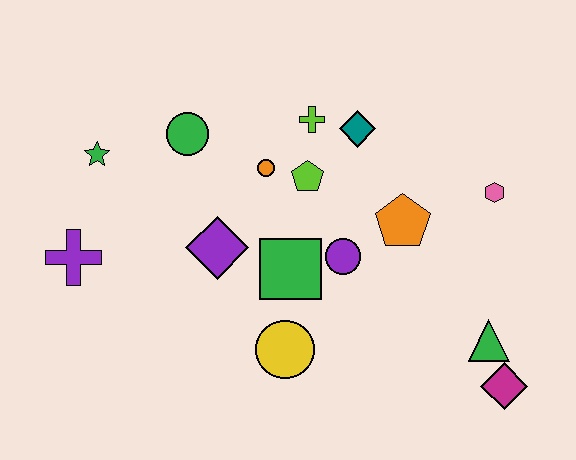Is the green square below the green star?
Yes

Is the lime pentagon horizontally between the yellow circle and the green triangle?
Yes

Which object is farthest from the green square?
The magenta diamond is farthest from the green square.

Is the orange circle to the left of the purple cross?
No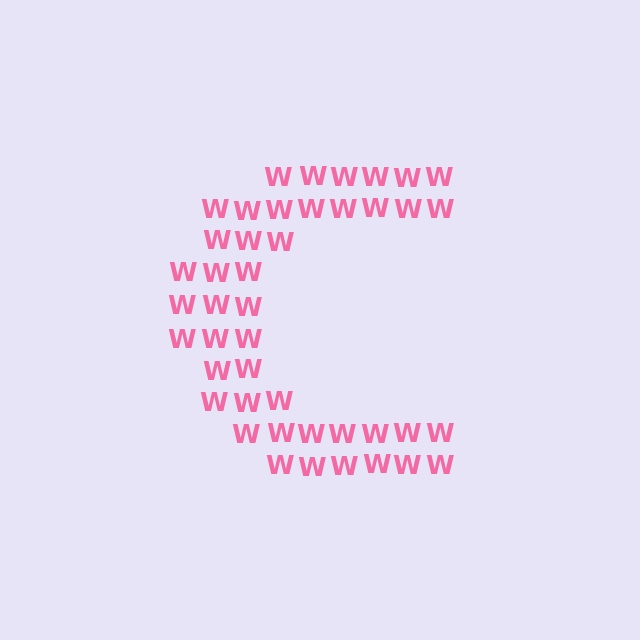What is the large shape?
The large shape is the letter C.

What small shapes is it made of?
It is made of small letter W's.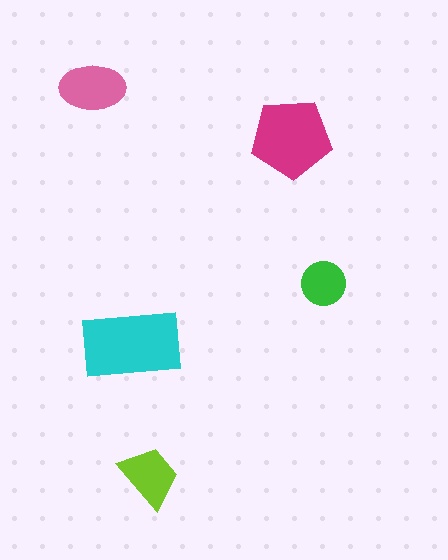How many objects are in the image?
There are 5 objects in the image.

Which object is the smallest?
The green circle.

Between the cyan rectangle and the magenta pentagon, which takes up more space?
The cyan rectangle.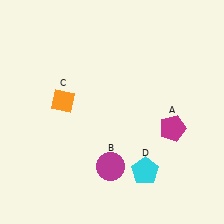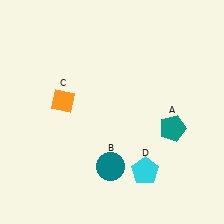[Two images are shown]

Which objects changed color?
A changed from magenta to teal. B changed from magenta to teal.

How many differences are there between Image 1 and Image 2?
There are 2 differences between the two images.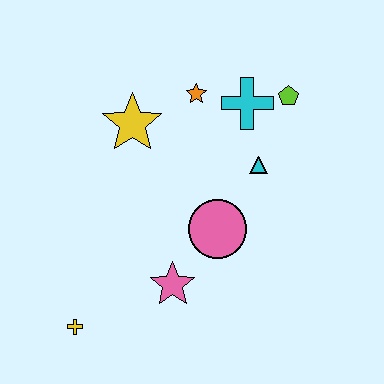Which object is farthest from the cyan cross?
The yellow cross is farthest from the cyan cross.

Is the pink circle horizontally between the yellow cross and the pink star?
No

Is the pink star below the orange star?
Yes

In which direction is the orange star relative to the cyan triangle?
The orange star is above the cyan triangle.